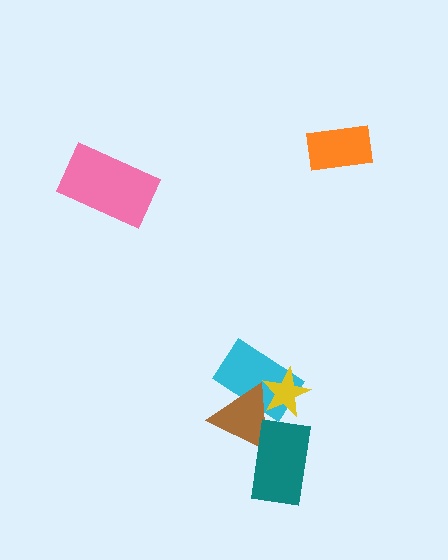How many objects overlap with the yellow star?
2 objects overlap with the yellow star.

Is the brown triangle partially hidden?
Yes, it is partially covered by another shape.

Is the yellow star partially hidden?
No, no other shape covers it.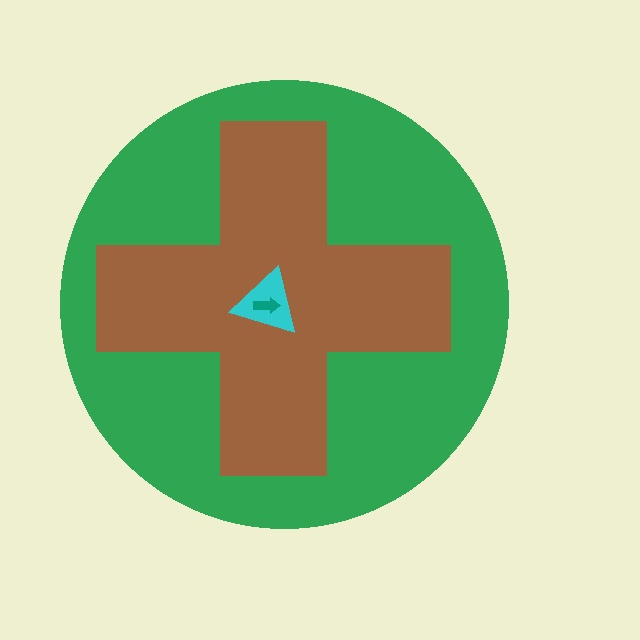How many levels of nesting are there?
4.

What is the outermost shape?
The green circle.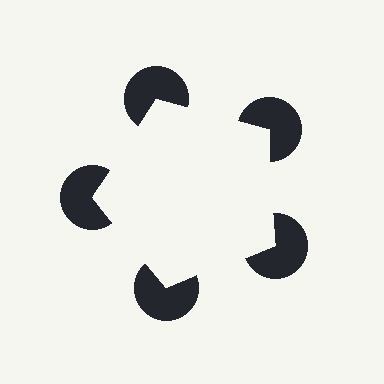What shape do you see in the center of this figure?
An illusory pentagon — its edges are inferred from the aligned wedge cuts in the pac-man discs, not physically drawn.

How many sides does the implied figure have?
5 sides.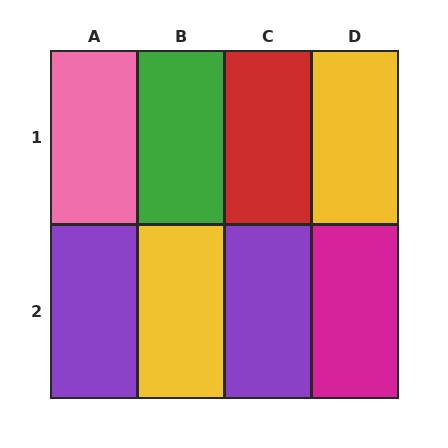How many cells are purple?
2 cells are purple.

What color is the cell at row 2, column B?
Yellow.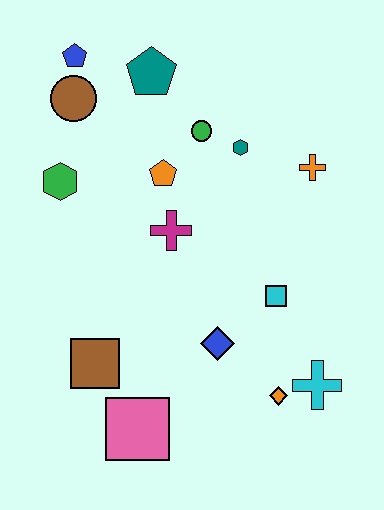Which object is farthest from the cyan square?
The blue pentagon is farthest from the cyan square.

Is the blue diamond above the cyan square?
No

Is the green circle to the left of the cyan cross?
Yes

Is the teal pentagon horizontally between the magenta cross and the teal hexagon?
No